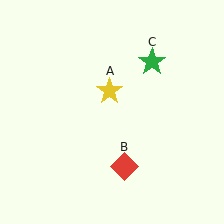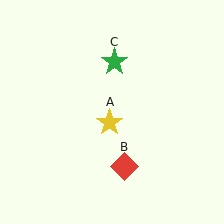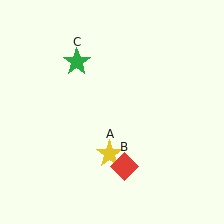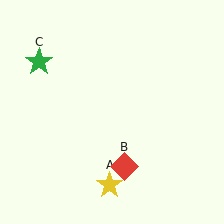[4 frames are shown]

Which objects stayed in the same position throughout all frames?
Red diamond (object B) remained stationary.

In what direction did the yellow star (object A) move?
The yellow star (object A) moved down.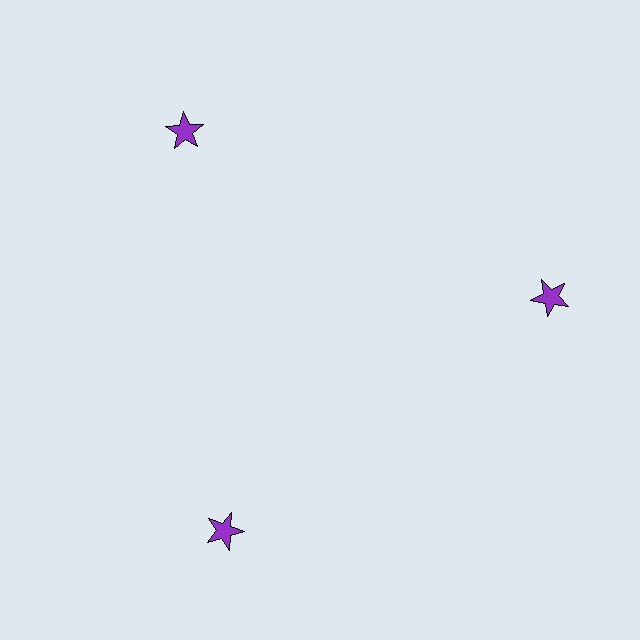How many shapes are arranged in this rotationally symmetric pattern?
There are 3 shapes, arranged in 3 groups of 1.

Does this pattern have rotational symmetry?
Yes, this pattern has 3-fold rotational symmetry. It looks the same after rotating 120 degrees around the center.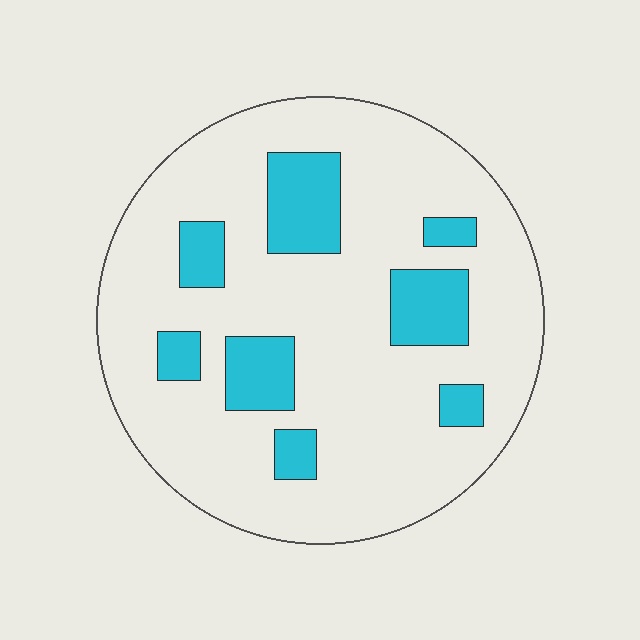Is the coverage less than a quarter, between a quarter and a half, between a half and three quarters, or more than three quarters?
Less than a quarter.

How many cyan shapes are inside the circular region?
8.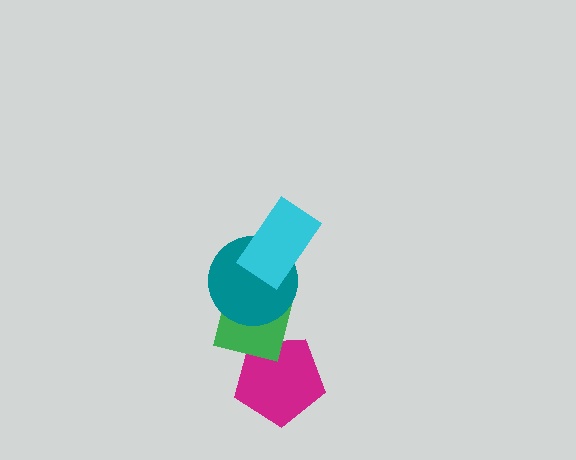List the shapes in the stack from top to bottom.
From top to bottom: the cyan rectangle, the teal circle, the green square, the magenta pentagon.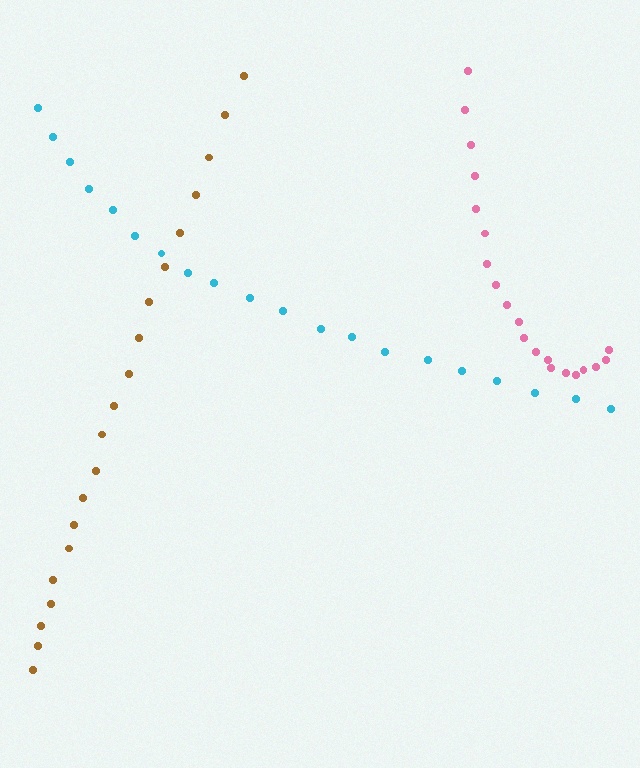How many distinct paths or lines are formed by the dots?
There are 3 distinct paths.